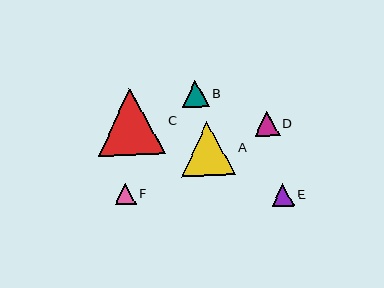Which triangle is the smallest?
Triangle F is the smallest with a size of approximately 21 pixels.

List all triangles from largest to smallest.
From largest to smallest: C, A, B, D, E, F.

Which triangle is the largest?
Triangle C is the largest with a size of approximately 67 pixels.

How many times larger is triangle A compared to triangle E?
Triangle A is approximately 2.4 times the size of triangle E.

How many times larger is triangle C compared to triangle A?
Triangle C is approximately 1.3 times the size of triangle A.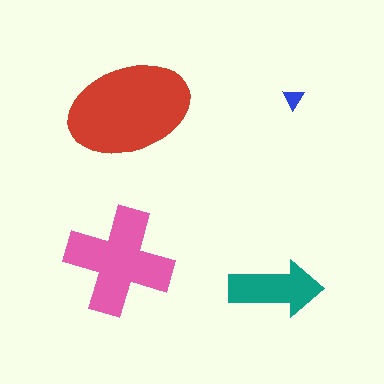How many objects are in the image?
There are 4 objects in the image.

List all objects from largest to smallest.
The red ellipse, the pink cross, the teal arrow, the blue triangle.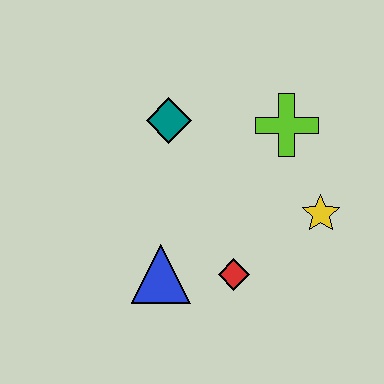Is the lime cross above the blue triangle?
Yes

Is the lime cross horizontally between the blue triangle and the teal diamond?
No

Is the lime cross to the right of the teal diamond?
Yes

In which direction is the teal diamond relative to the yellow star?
The teal diamond is to the left of the yellow star.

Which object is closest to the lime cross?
The yellow star is closest to the lime cross.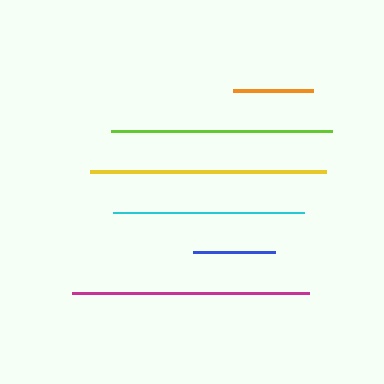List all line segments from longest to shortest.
From longest to shortest: magenta, yellow, lime, cyan, blue, orange.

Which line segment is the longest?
The magenta line is the longest at approximately 237 pixels.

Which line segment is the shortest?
The orange line is the shortest at approximately 80 pixels.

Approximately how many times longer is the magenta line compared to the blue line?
The magenta line is approximately 2.9 times the length of the blue line.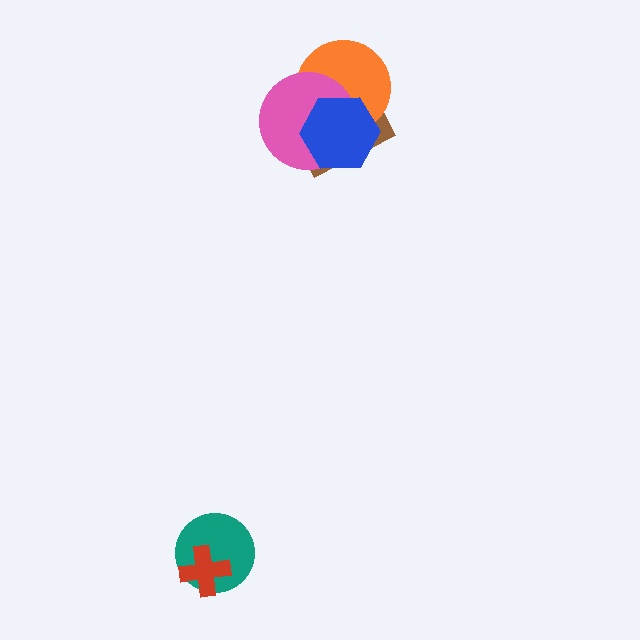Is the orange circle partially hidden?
Yes, it is partially covered by another shape.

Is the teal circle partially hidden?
Yes, it is partially covered by another shape.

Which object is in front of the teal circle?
The red cross is in front of the teal circle.